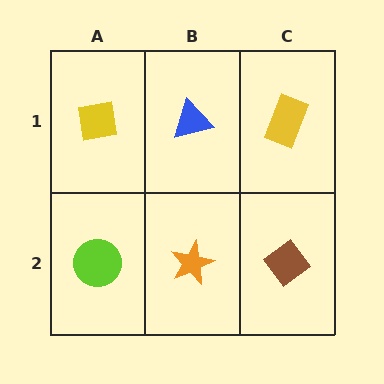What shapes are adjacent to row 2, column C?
A yellow rectangle (row 1, column C), an orange star (row 2, column B).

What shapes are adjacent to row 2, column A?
A yellow square (row 1, column A), an orange star (row 2, column B).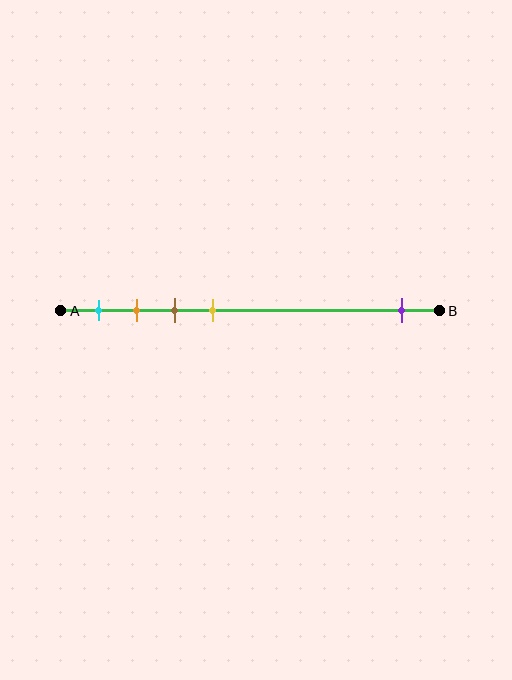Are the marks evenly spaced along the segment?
No, the marks are not evenly spaced.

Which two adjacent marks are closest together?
The orange and brown marks are the closest adjacent pair.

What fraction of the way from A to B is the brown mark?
The brown mark is approximately 30% (0.3) of the way from A to B.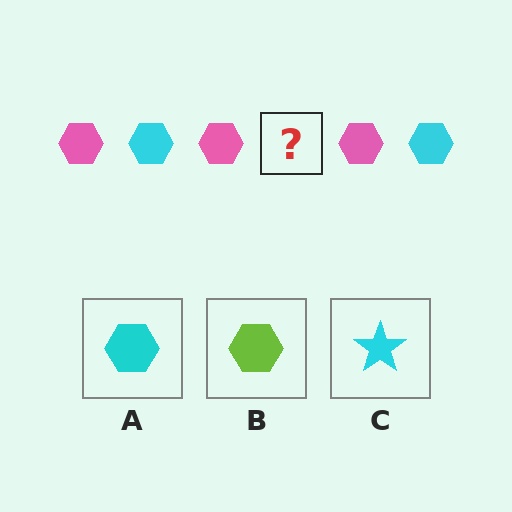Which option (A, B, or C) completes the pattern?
A.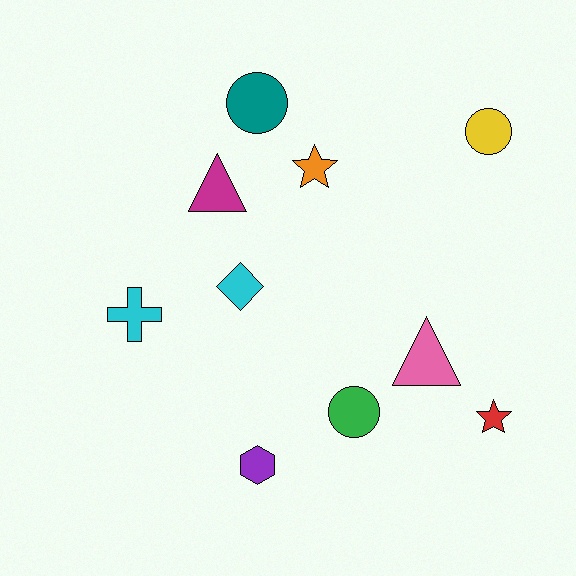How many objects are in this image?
There are 10 objects.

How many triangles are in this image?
There are 2 triangles.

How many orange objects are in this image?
There is 1 orange object.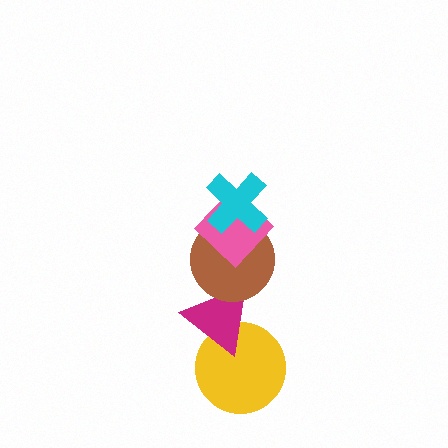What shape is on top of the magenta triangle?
The brown circle is on top of the magenta triangle.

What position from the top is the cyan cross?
The cyan cross is 1st from the top.